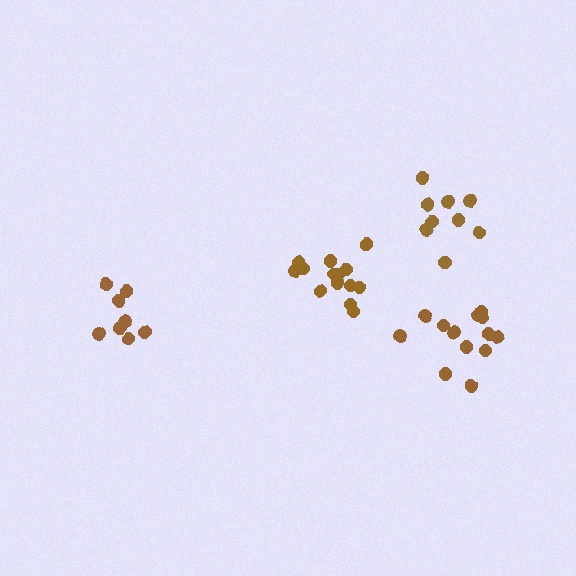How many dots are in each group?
Group 1: 9 dots, Group 2: 8 dots, Group 3: 14 dots, Group 4: 13 dots (44 total).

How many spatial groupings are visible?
There are 4 spatial groupings.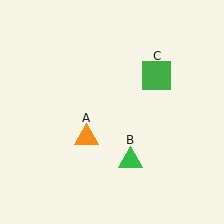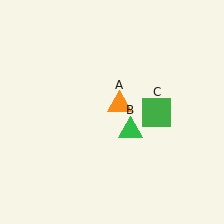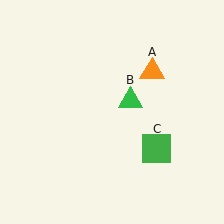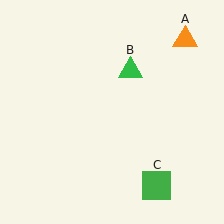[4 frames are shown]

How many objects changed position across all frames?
3 objects changed position: orange triangle (object A), green triangle (object B), green square (object C).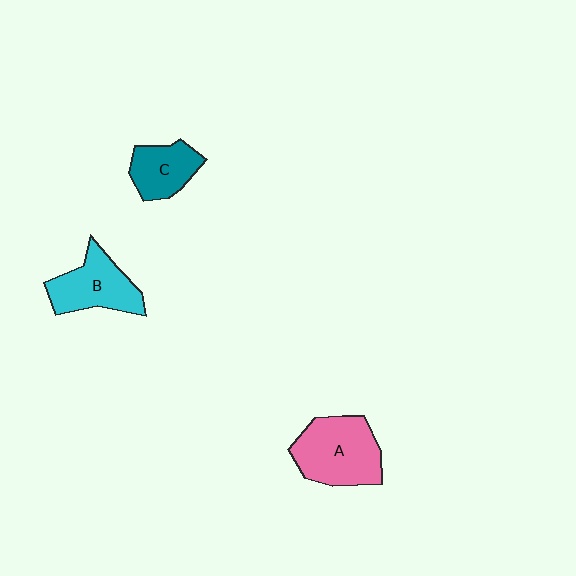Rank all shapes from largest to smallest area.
From largest to smallest: A (pink), B (cyan), C (teal).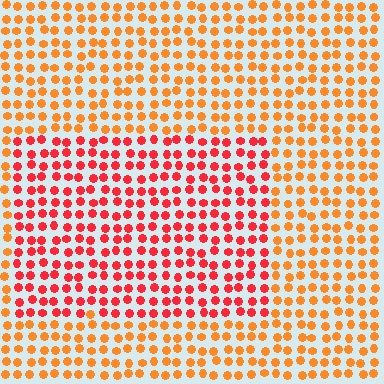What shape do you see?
I see a rectangle.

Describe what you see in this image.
The image is filled with small orange elements in a uniform arrangement. A rectangle-shaped region is visible where the elements are tinted to a slightly different hue, forming a subtle color boundary.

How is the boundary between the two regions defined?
The boundary is defined purely by a slight shift in hue (about 33 degrees). Spacing, size, and orientation are identical on both sides.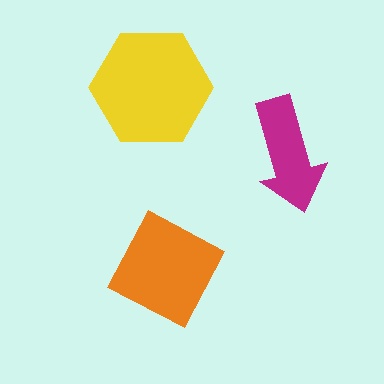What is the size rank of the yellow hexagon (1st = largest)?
1st.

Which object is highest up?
The yellow hexagon is topmost.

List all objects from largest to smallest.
The yellow hexagon, the orange diamond, the magenta arrow.